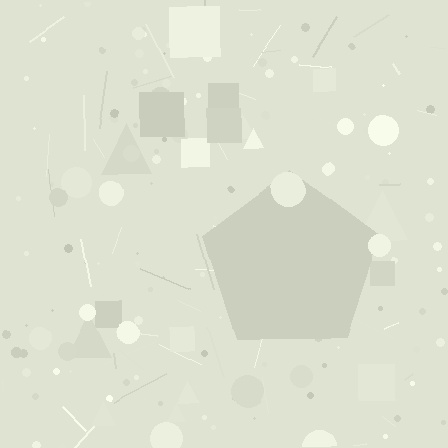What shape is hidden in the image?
A pentagon is hidden in the image.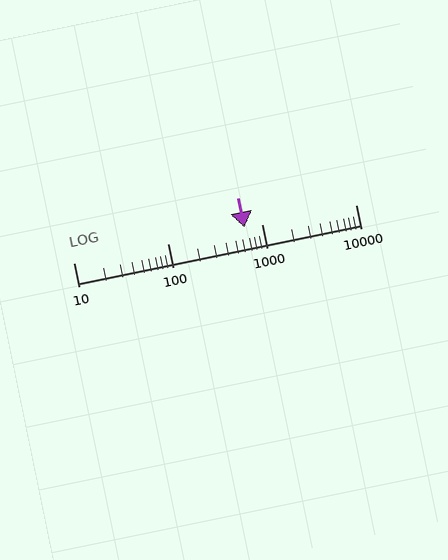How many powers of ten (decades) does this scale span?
The scale spans 3 decades, from 10 to 10000.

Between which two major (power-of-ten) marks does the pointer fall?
The pointer is between 100 and 1000.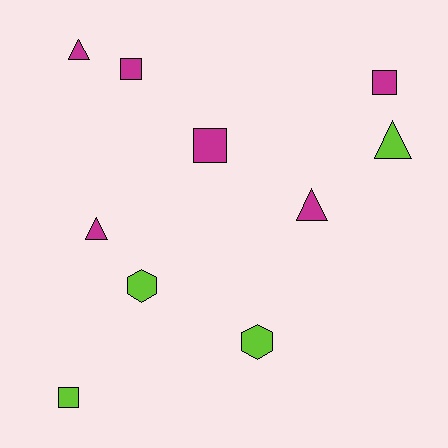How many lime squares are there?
There is 1 lime square.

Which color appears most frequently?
Magenta, with 6 objects.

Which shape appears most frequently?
Triangle, with 4 objects.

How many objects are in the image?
There are 10 objects.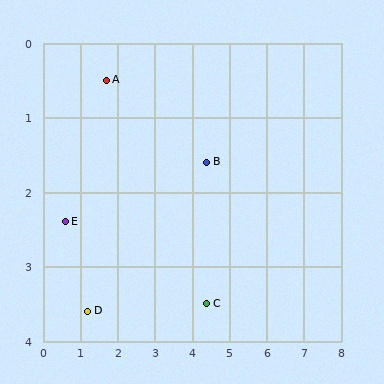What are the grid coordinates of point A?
Point A is at approximately (1.7, 0.5).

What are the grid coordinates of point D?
Point D is at approximately (1.2, 3.6).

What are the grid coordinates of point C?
Point C is at approximately (4.4, 3.5).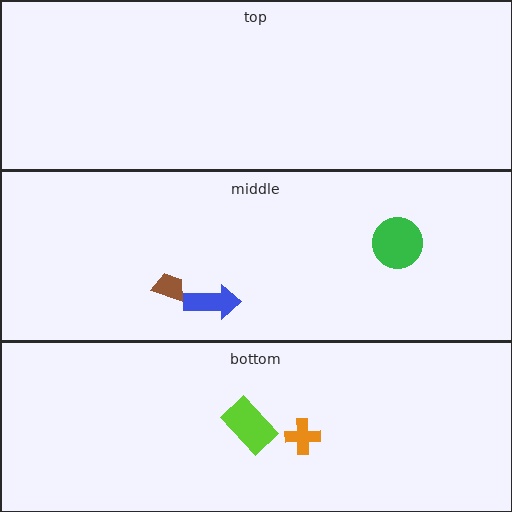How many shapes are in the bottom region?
2.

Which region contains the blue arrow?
The middle region.